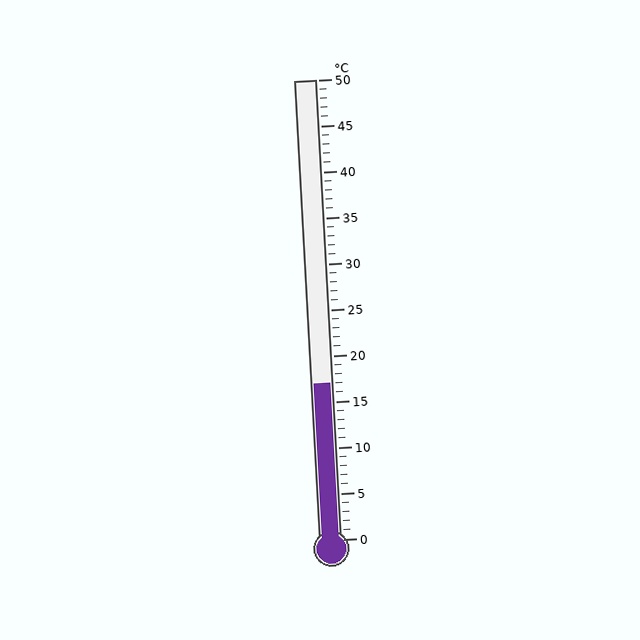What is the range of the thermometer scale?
The thermometer scale ranges from 0°C to 50°C.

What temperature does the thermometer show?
The thermometer shows approximately 17°C.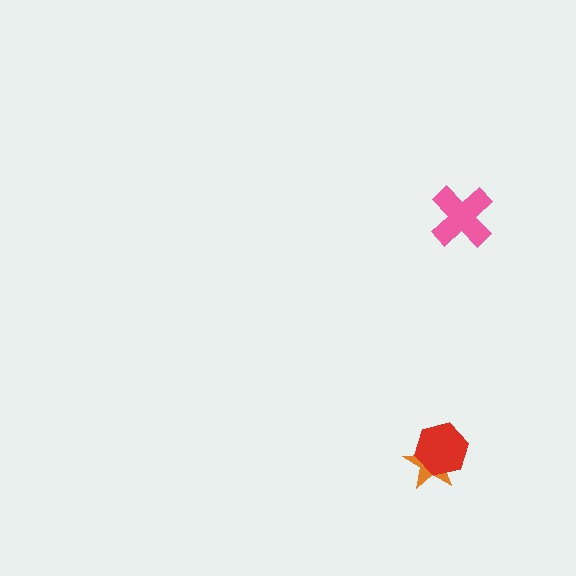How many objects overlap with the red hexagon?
1 object overlaps with the red hexagon.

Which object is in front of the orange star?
The red hexagon is in front of the orange star.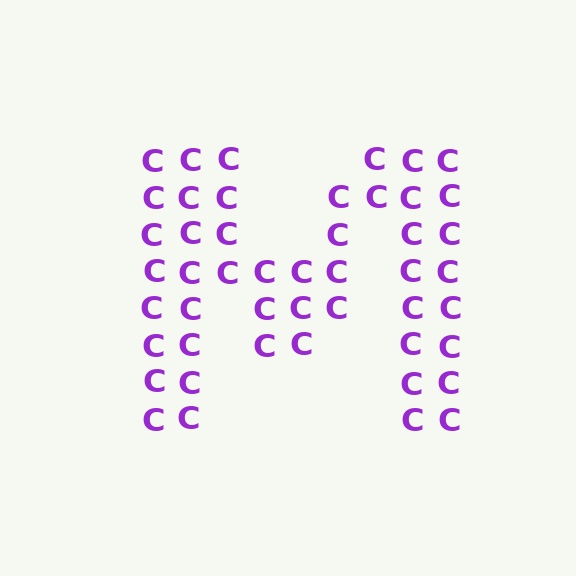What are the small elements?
The small elements are letter C's.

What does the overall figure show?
The overall figure shows the letter M.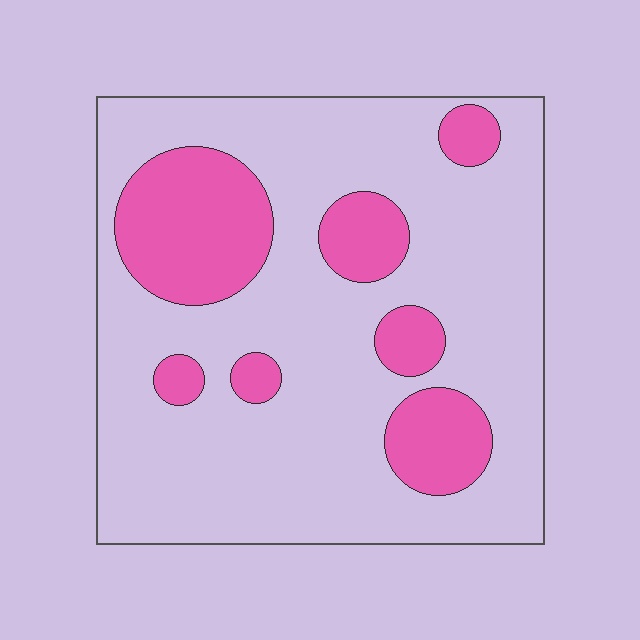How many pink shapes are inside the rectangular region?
7.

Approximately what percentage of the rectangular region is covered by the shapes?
Approximately 25%.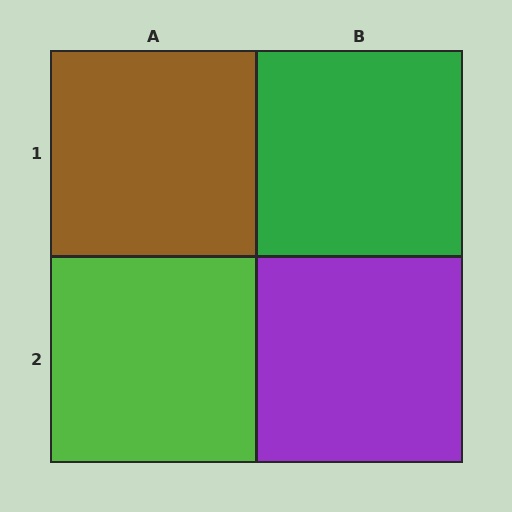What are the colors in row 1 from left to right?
Brown, green.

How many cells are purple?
1 cell is purple.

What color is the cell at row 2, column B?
Purple.